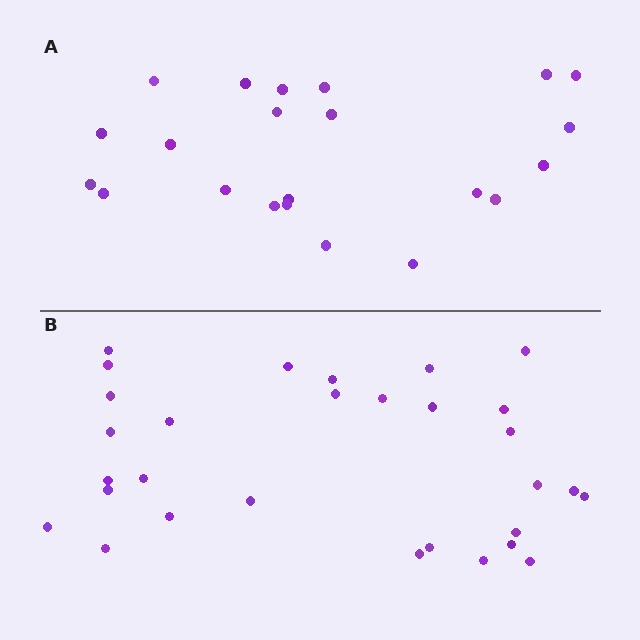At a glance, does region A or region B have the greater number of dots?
Region B (the bottom region) has more dots.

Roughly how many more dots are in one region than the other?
Region B has roughly 8 or so more dots than region A.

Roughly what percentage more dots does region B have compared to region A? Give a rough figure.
About 35% more.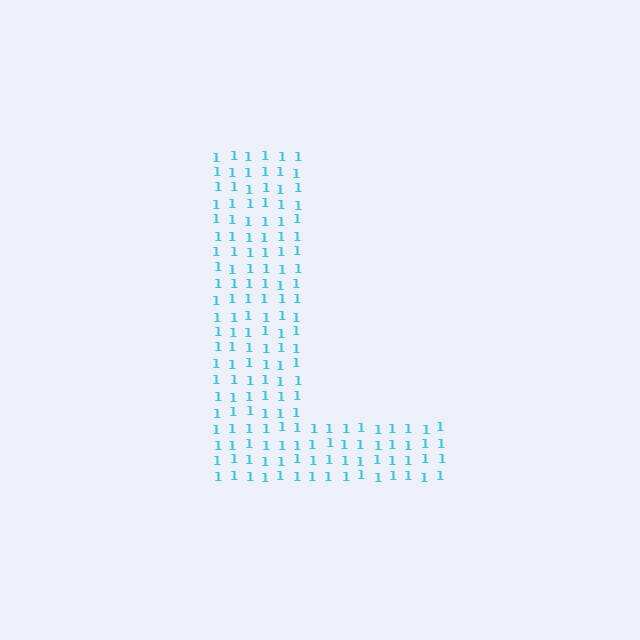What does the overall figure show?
The overall figure shows the letter L.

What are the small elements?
The small elements are digit 1's.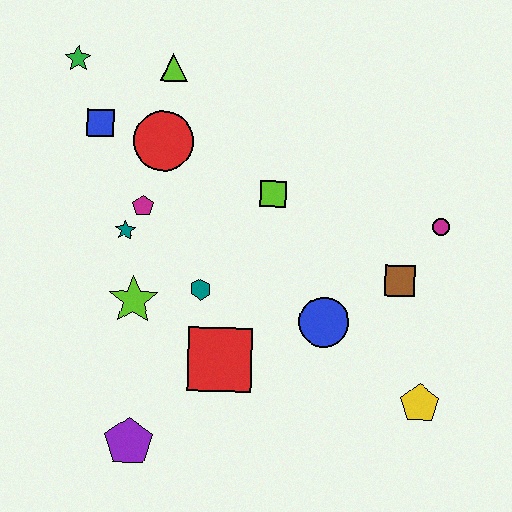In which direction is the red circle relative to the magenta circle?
The red circle is to the left of the magenta circle.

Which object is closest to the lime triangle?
The red circle is closest to the lime triangle.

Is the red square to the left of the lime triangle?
No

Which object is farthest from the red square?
The green star is farthest from the red square.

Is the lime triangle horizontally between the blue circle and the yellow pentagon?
No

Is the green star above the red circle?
Yes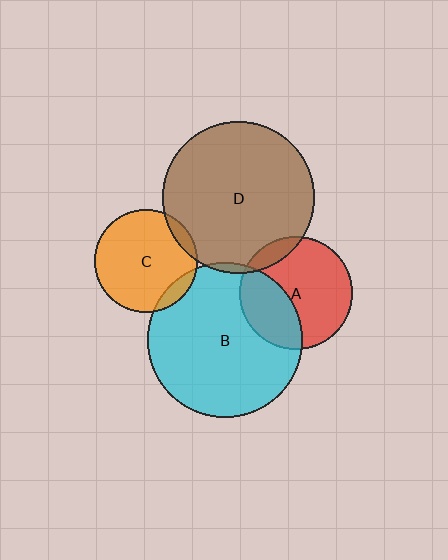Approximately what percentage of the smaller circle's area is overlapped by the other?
Approximately 10%.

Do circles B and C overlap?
Yes.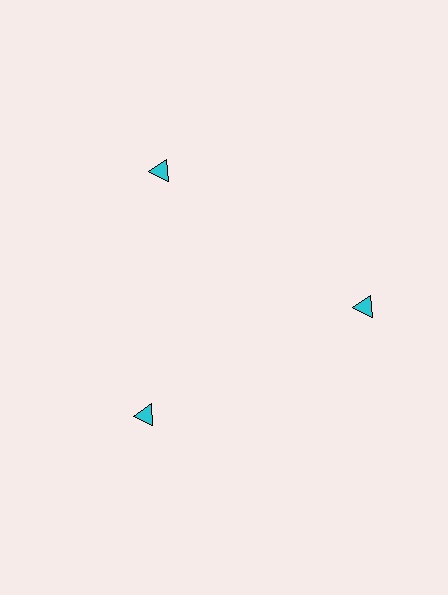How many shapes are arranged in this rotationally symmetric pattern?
There are 3 shapes, arranged in 3 groups of 1.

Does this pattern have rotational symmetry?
Yes, this pattern has 3-fold rotational symmetry. It looks the same after rotating 120 degrees around the center.